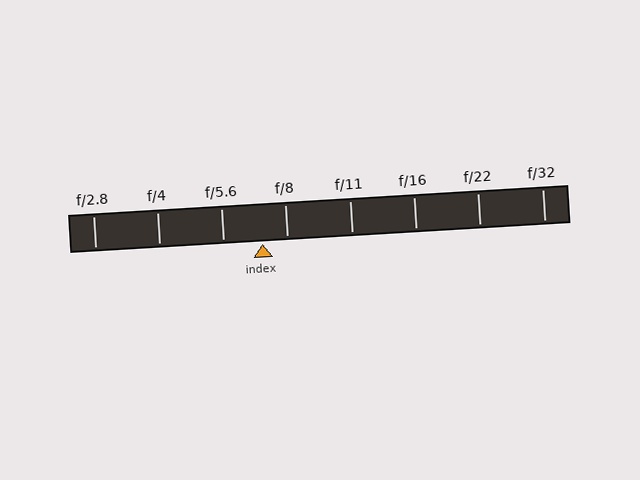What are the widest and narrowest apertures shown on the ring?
The widest aperture shown is f/2.8 and the narrowest is f/32.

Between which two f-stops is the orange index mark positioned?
The index mark is between f/5.6 and f/8.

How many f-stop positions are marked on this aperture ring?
There are 8 f-stop positions marked.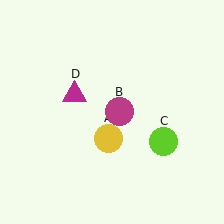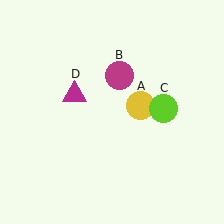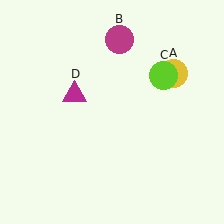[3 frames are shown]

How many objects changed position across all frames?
3 objects changed position: yellow circle (object A), magenta circle (object B), lime circle (object C).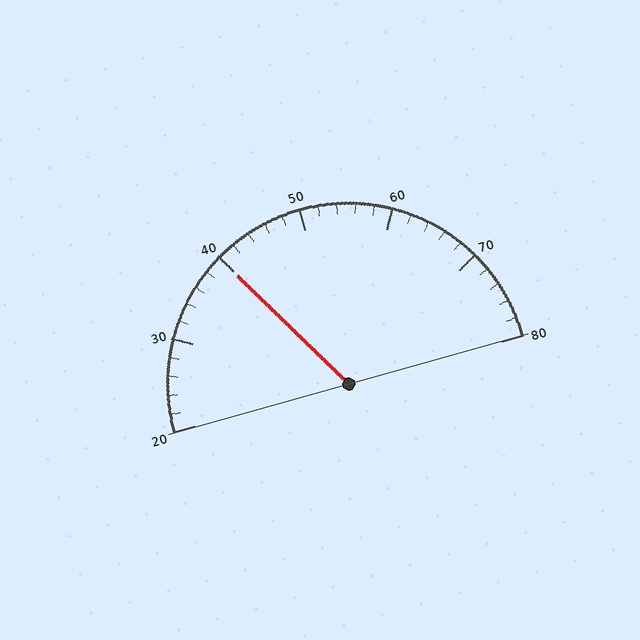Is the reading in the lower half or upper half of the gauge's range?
The reading is in the lower half of the range (20 to 80).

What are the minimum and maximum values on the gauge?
The gauge ranges from 20 to 80.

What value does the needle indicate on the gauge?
The needle indicates approximately 40.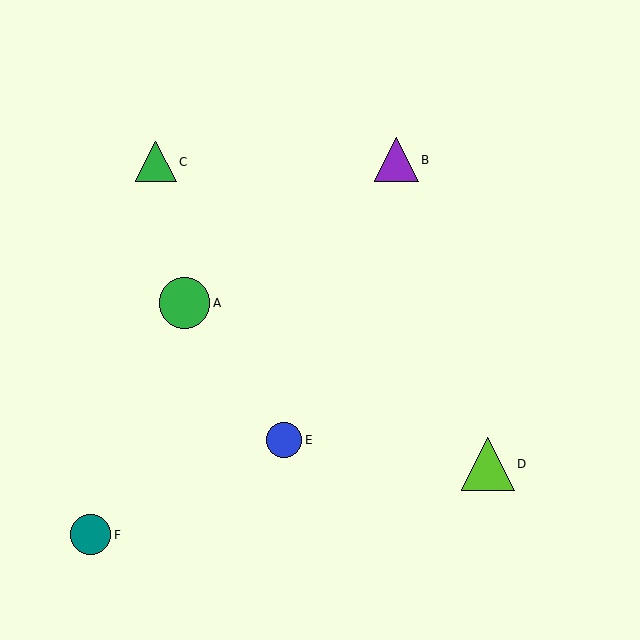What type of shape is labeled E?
Shape E is a blue circle.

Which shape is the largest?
The lime triangle (labeled D) is the largest.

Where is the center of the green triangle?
The center of the green triangle is at (156, 162).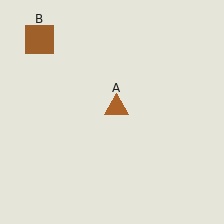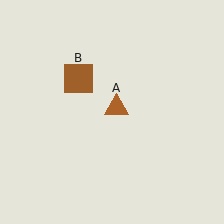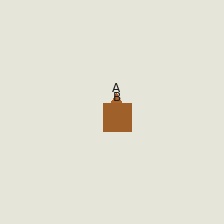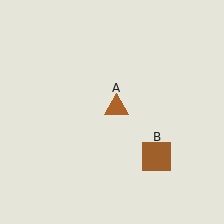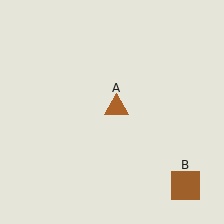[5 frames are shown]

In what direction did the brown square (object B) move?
The brown square (object B) moved down and to the right.